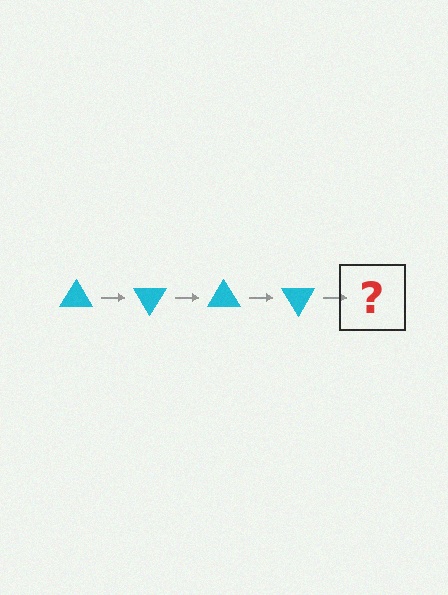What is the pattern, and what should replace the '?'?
The pattern is that the triangle rotates 60 degrees each step. The '?' should be a cyan triangle rotated 240 degrees.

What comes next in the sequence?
The next element should be a cyan triangle rotated 240 degrees.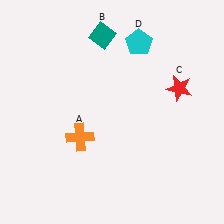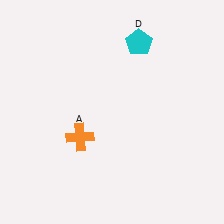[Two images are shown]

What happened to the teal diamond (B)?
The teal diamond (B) was removed in Image 2. It was in the top-left area of Image 1.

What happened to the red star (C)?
The red star (C) was removed in Image 2. It was in the top-right area of Image 1.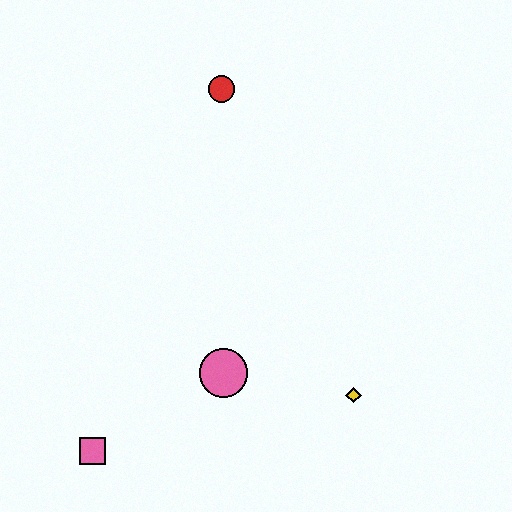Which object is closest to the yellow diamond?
The pink circle is closest to the yellow diamond.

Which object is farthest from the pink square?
The red circle is farthest from the pink square.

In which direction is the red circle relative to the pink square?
The red circle is above the pink square.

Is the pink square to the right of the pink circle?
No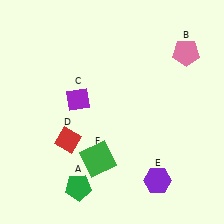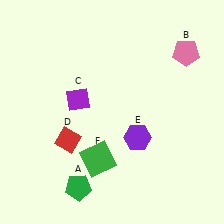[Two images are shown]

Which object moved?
The purple hexagon (E) moved up.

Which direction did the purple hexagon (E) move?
The purple hexagon (E) moved up.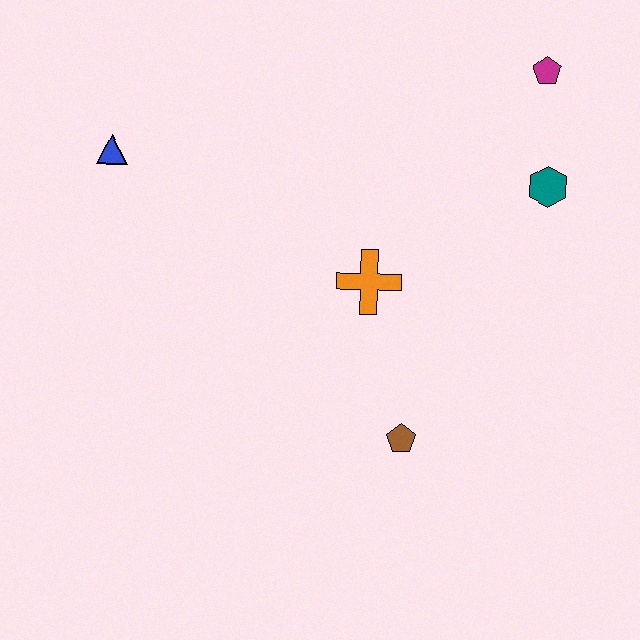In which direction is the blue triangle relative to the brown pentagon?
The blue triangle is to the left of the brown pentagon.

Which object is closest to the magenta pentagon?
The teal hexagon is closest to the magenta pentagon.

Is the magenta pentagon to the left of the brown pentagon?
No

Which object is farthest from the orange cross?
The blue triangle is farthest from the orange cross.